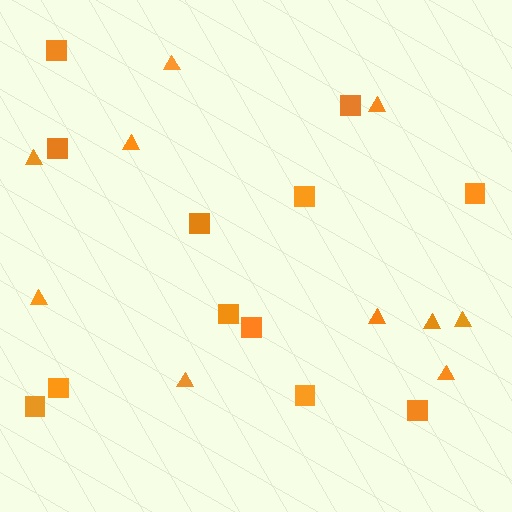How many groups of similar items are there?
There are 2 groups: one group of triangles (10) and one group of squares (12).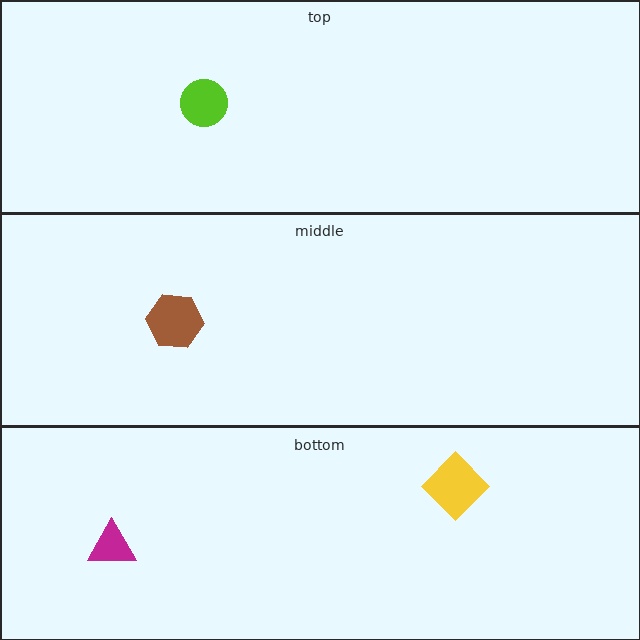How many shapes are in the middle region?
1.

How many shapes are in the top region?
1.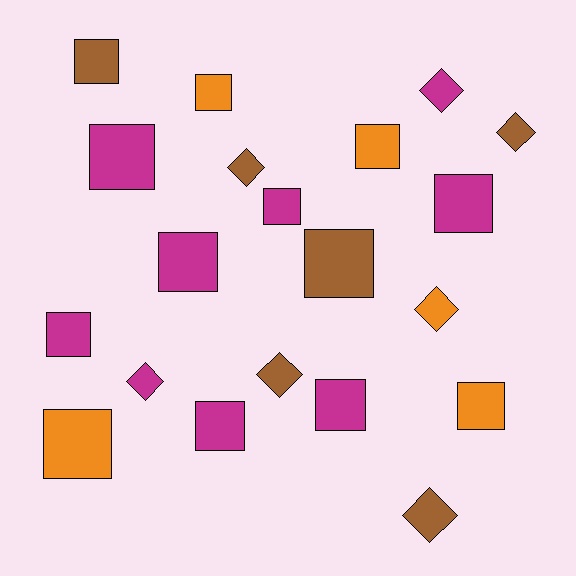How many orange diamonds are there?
There is 1 orange diamond.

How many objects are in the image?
There are 20 objects.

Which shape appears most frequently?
Square, with 13 objects.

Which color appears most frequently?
Magenta, with 9 objects.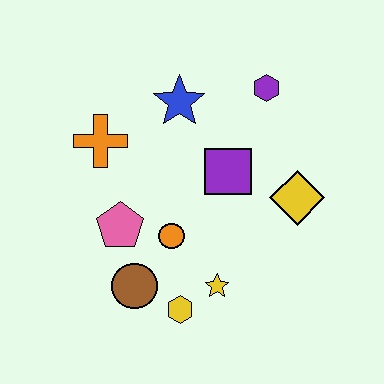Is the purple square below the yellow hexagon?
No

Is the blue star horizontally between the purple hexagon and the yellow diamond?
No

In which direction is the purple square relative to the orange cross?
The purple square is to the right of the orange cross.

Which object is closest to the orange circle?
The pink pentagon is closest to the orange circle.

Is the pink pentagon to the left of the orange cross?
No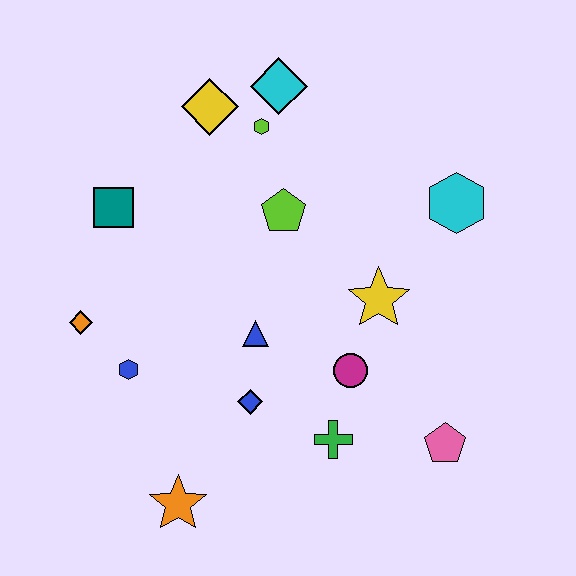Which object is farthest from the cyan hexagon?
The orange star is farthest from the cyan hexagon.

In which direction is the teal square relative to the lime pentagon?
The teal square is to the left of the lime pentagon.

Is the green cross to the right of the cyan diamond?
Yes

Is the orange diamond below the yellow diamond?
Yes